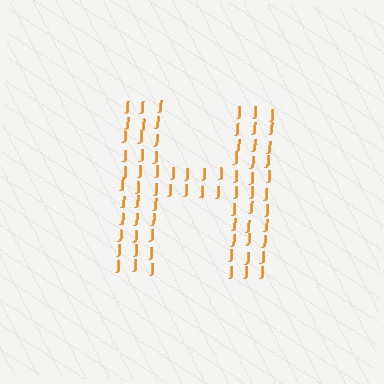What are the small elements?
The small elements are letter J's.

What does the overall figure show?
The overall figure shows the letter H.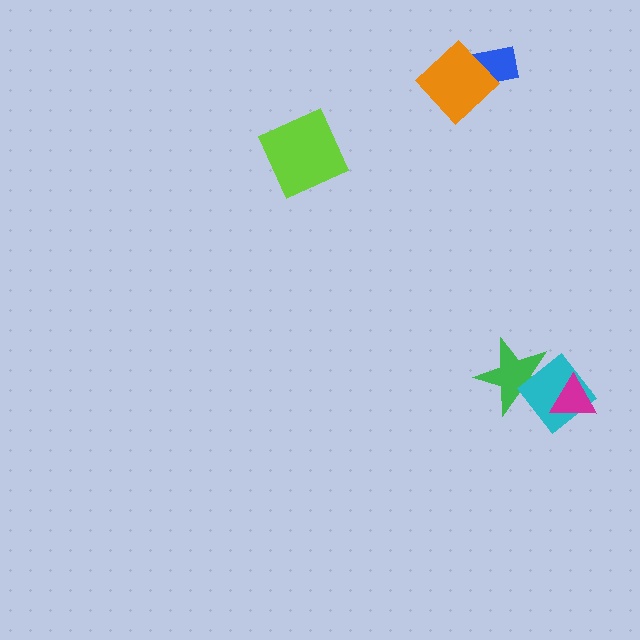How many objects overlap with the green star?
1 object overlaps with the green star.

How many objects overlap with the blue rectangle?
1 object overlaps with the blue rectangle.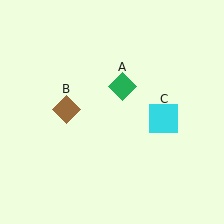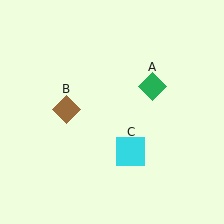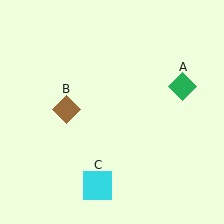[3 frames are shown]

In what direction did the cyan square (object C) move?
The cyan square (object C) moved down and to the left.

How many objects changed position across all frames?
2 objects changed position: green diamond (object A), cyan square (object C).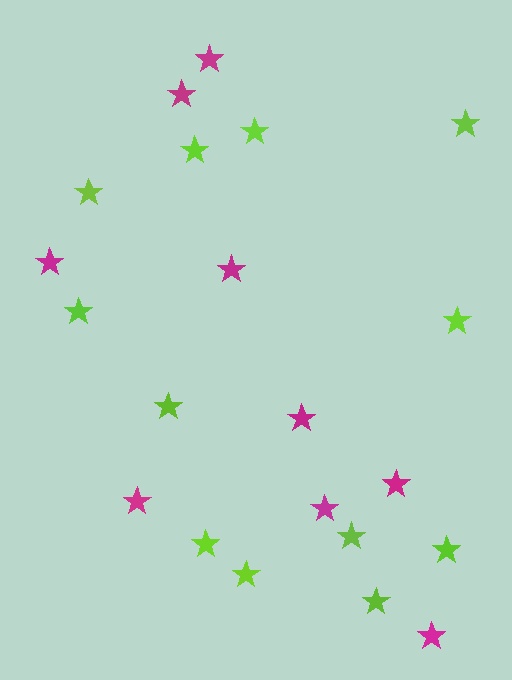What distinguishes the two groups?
There are 2 groups: one group of lime stars (12) and one group of magenta stars (9).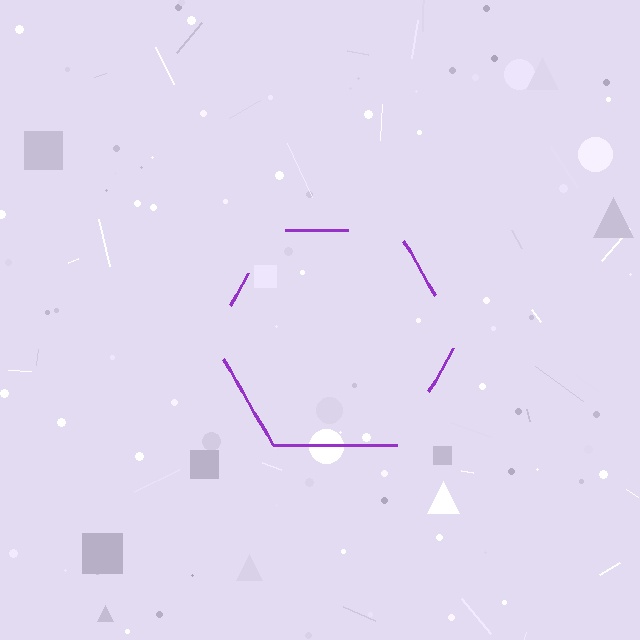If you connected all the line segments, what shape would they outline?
They would outline a hexagon.